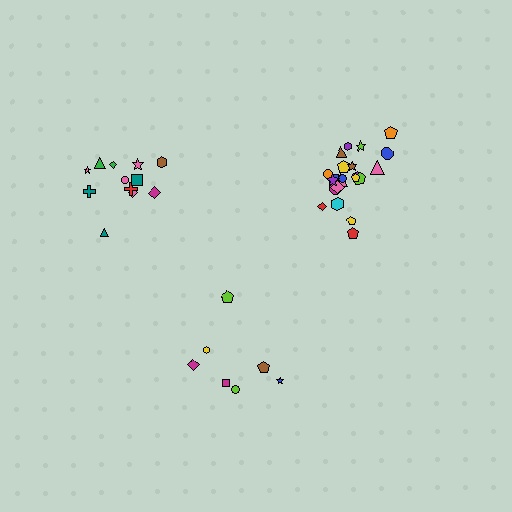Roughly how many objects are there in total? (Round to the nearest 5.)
Roughly 40 objects in total.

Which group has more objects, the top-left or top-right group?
The top-right group.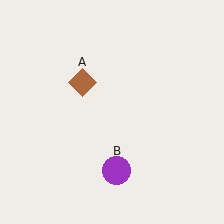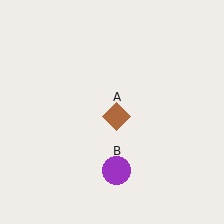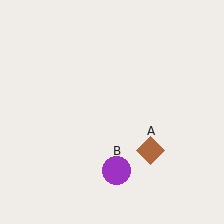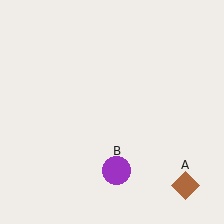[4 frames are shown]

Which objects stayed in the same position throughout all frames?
Purple circle (object B) remained stationary.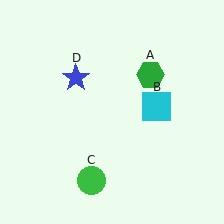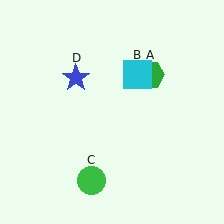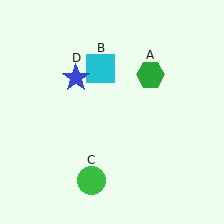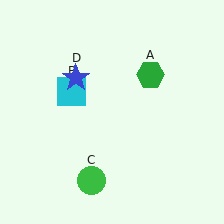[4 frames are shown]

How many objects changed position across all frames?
1 object changed position: cyan square (object B).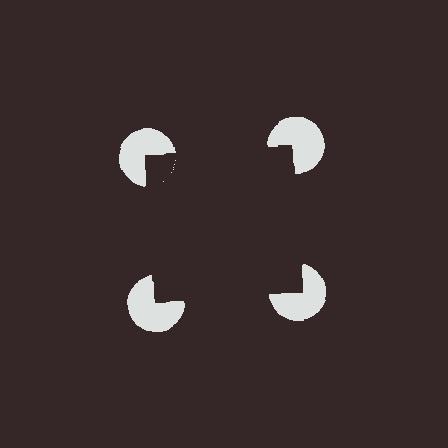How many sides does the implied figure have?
4 sides.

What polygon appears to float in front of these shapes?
An illusory square — its edges are inferred from the aligned wedge cuts in the pac-man discs, not physically drawn.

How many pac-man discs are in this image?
There are 4 — one at each vertex of the illusory square.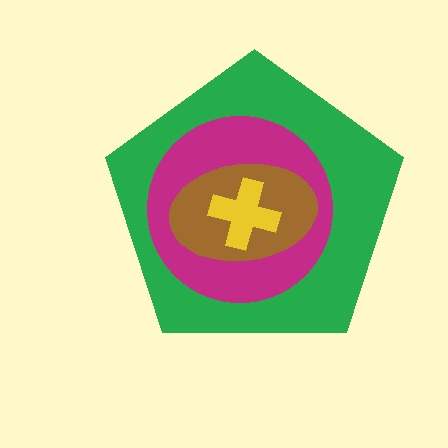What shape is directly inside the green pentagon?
The magenta circle.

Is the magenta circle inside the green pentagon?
Yes.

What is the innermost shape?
The yellow cross.